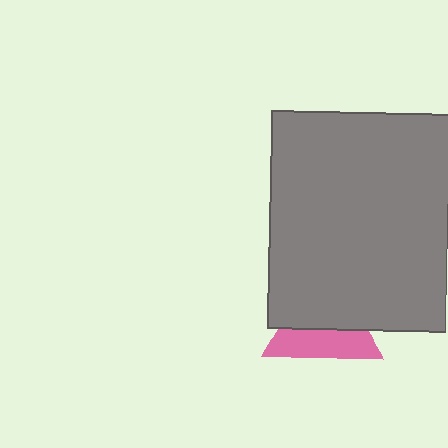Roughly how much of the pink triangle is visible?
About half of it is visible (roughly 46%).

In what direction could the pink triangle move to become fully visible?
The pink triangle could move down. That would shift it out from behind the gray rectangle entirely.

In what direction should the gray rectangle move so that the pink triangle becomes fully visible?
The gray rectangle should move up. That is the shortest direction to clear the overlap and leave the pink triangle fully visible.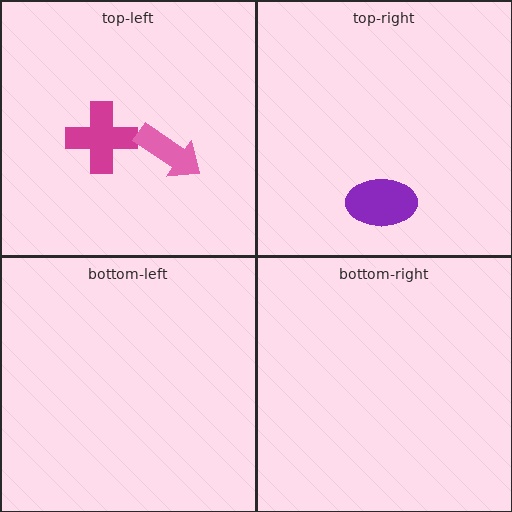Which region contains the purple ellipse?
The top-right region.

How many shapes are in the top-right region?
1.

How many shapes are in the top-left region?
2.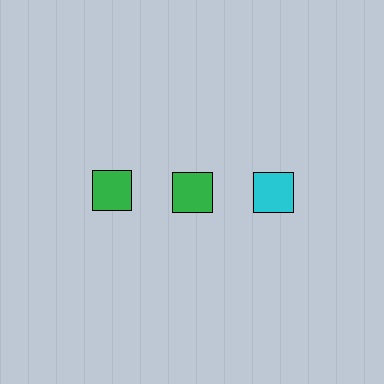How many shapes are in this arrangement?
There are 3 shapes arranged in a grid pattern.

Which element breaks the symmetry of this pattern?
The cyan square in the top row, center column breaks the symmetry. All other shapes are green squares.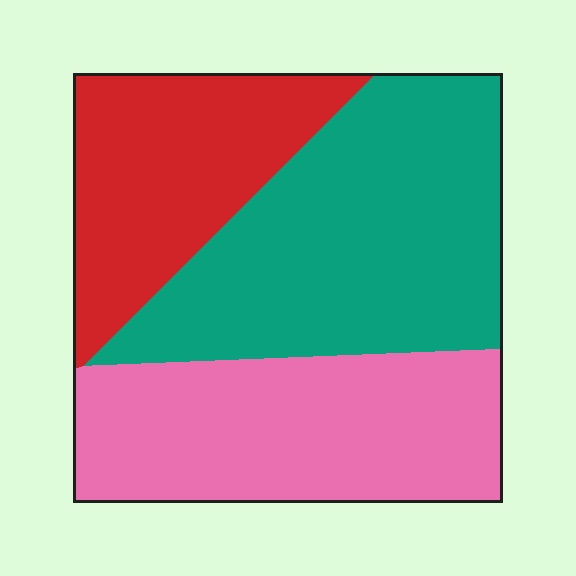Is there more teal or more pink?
Teal.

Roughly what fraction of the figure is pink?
Pink covers about 35% of the figure.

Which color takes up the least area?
Red, at roughly 25%.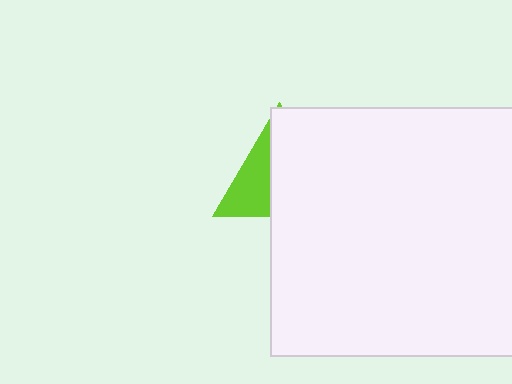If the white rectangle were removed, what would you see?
You would see the complete lime triangle.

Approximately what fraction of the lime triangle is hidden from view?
Roughly 63% of the lime triangle is hidden behind the white rectangle.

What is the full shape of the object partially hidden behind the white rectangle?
The partially hidden object is a lime triangle.